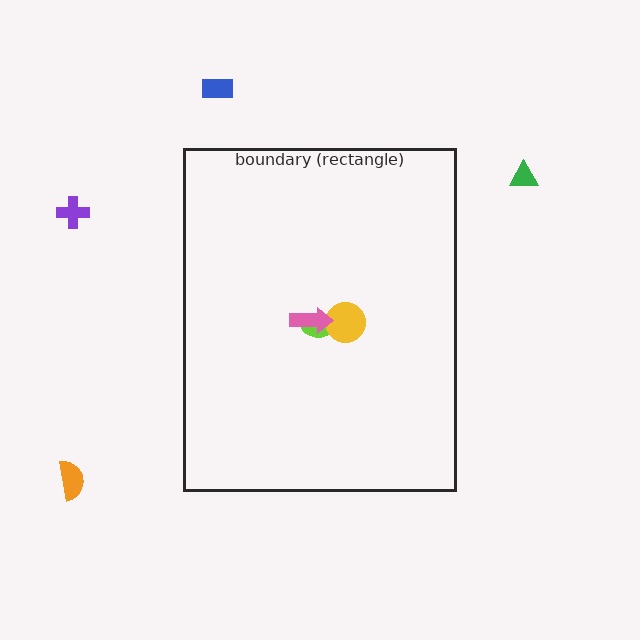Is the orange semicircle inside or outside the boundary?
Outside.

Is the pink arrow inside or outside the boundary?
Inside.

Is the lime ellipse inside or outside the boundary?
Inside.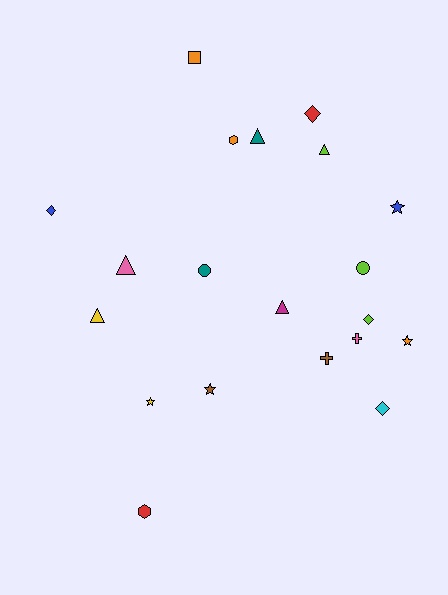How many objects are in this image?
There are 20 objects.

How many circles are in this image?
There are 2 circles.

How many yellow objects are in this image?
There are 2 yellow objects.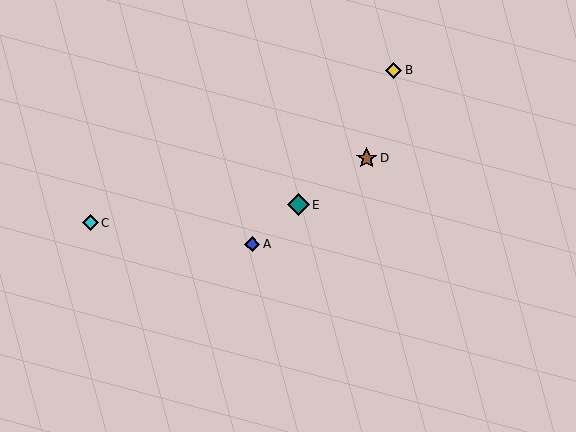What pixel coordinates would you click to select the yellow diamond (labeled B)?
Click at (394, 70) to select the yellow diamond B.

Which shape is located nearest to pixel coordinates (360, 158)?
The brown star (labeled D) at (367, 158) is nearest to that location.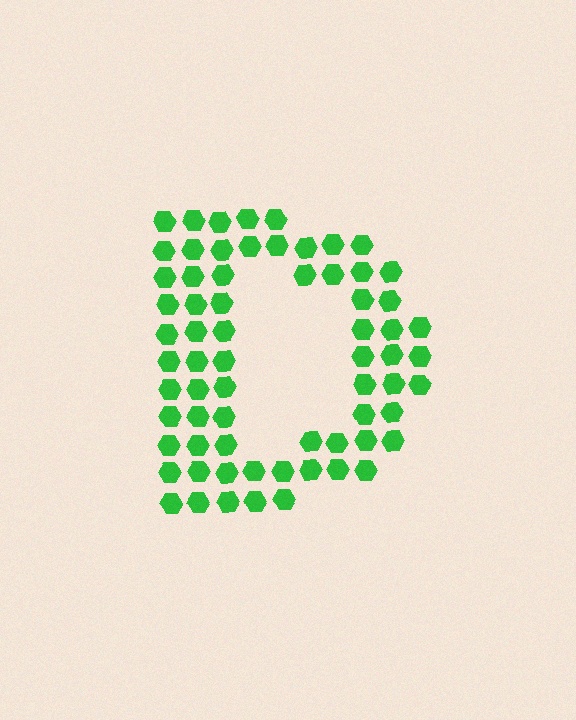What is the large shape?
The large shape is the letter D.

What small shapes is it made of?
It is made of small hexagons.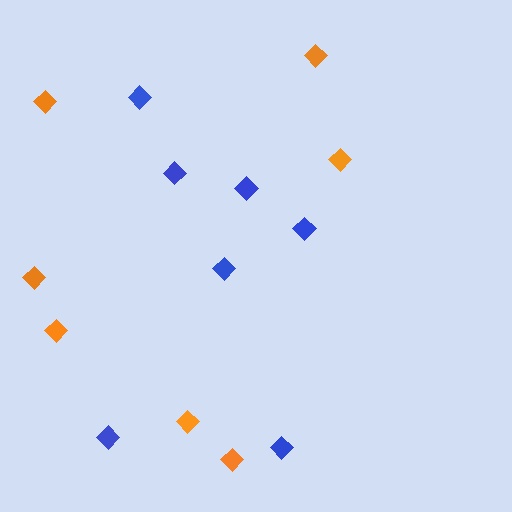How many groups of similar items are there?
There are 2 groups: one group of blue diamonds (7) and one group of orange diamonds (7).